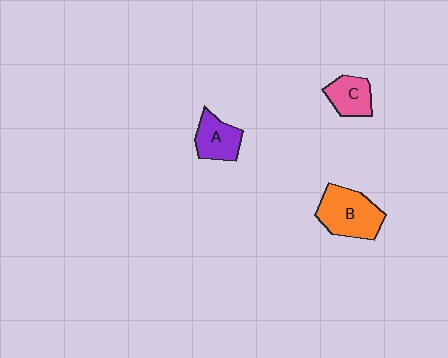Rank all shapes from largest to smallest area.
From largest to smallest: B (orange), A (purple), C (pink).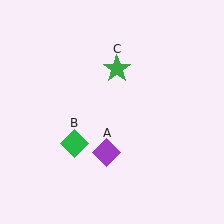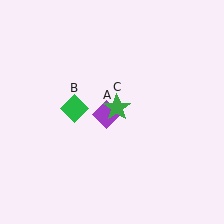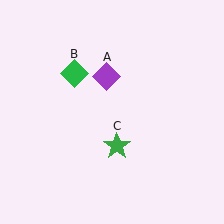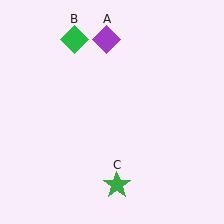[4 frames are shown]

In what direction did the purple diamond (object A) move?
The purple diamond (object A) moved up.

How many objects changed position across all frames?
3 objects changed position: purple diamond (object A), green diamond (object B), green star (object C).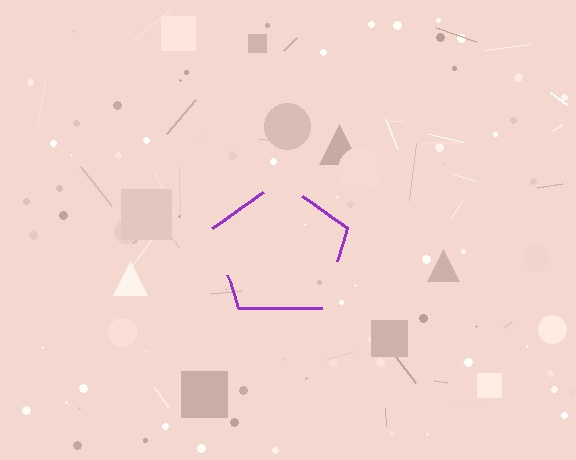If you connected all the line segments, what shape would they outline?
They would outline a pentagon.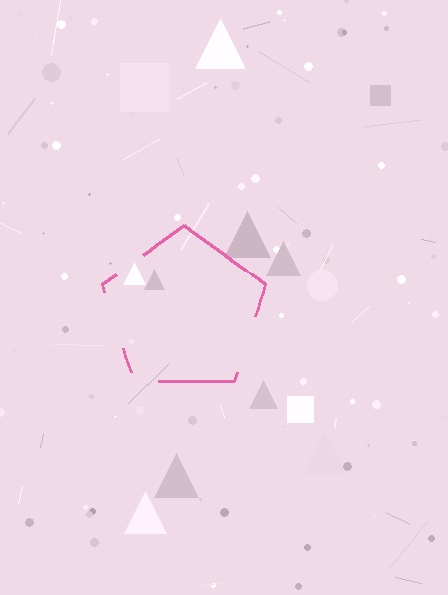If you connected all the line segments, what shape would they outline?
They would outline a pentagon.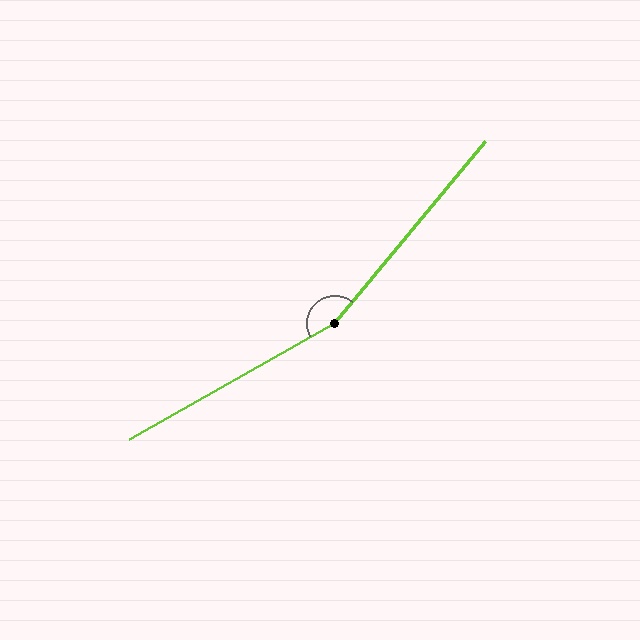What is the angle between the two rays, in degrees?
Approximately 159 degrees.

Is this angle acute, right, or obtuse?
It is obtuse.